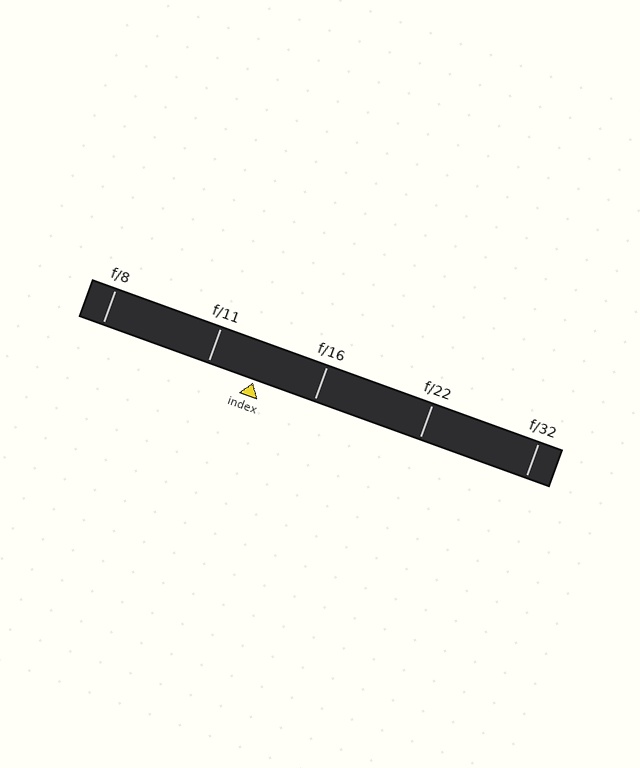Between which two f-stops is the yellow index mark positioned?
The index mark is between f/11 and f/16.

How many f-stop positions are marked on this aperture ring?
There are 5 f-stop positions marked.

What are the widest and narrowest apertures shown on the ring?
The widest aperture shown is f/8 and the narrowest is f/32.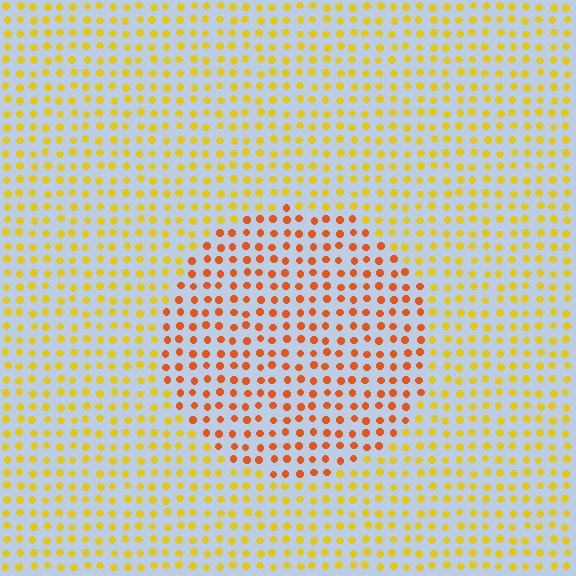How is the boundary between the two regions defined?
The boundary is defined purely by a slight shift in hue (about 35 degrees). Spacing, size, and orientation are identical on both sides.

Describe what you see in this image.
The image is filled with small yellow elements in a uniform arrangement. A circle-shaped region is visible where the elements are tinted to a slightly different hue, forming a subtle color boundary.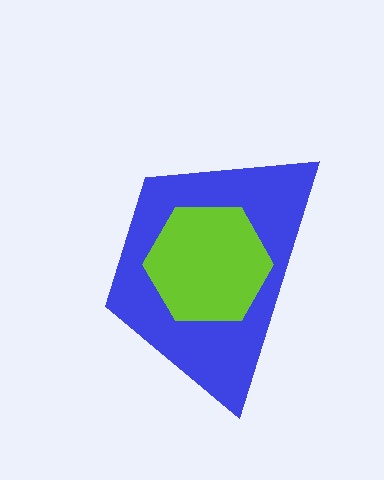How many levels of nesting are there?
2.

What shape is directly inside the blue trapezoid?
The lime hexagon.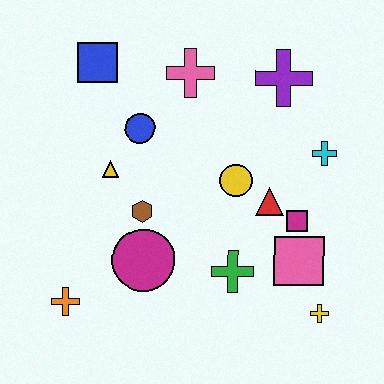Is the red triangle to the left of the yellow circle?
No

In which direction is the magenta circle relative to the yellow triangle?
The magenta circle is below the yellow triangle.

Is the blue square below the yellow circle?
No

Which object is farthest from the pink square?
The blue square is farthest from the pink square.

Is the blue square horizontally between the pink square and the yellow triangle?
No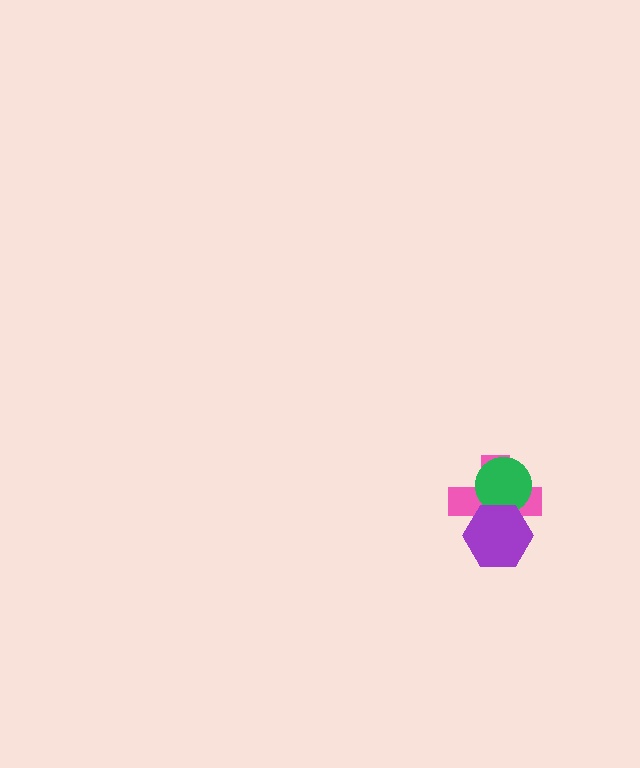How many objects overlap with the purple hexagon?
2 objects overlap with the purple hexagon.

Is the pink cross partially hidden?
Yes, it is partially covered by another shape.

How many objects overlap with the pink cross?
2 objects overlap with the pink cross.